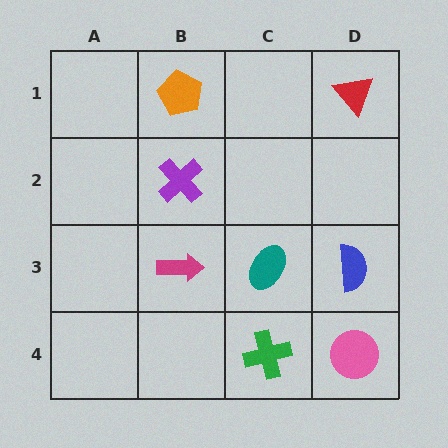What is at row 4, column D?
A pink circle.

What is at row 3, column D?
A blue semicircle.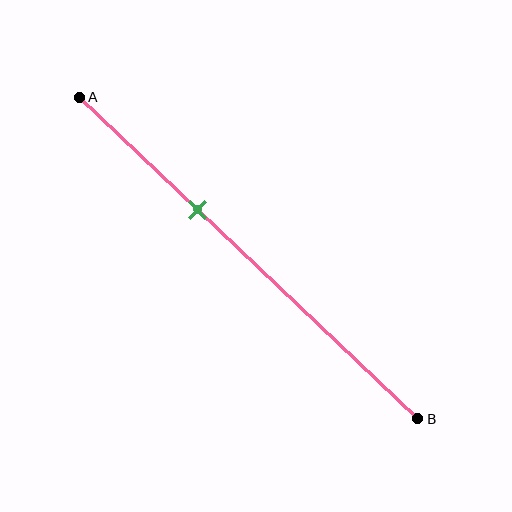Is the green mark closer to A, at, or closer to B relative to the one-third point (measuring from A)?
The green mark is approximately at the one-third point of segment AB.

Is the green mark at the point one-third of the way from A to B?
Yes, the mark is approximately at the one-third point.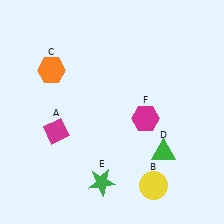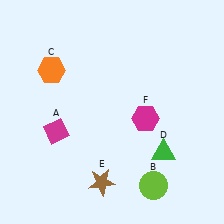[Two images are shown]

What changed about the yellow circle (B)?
In Image 1, B is yellow. In Image 2, it changed to lime.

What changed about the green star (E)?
In Image 1, E is green. In Image 2, it changed to brown.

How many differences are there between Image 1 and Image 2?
There are 2 differences between the two images.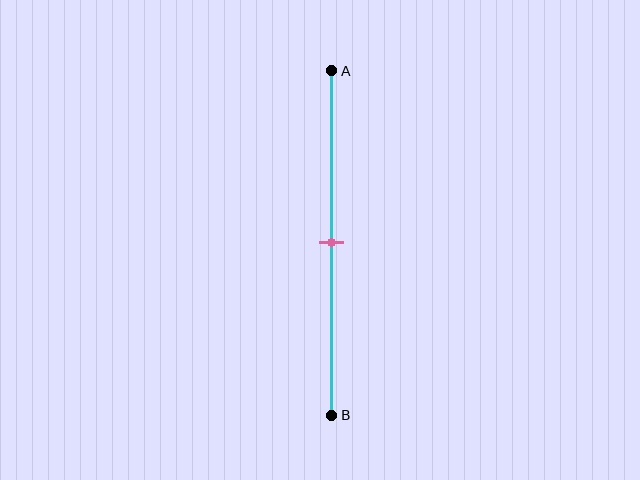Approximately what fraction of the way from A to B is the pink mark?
The pink mark is approximately 50% of the way from A to B.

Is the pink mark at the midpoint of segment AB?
Yes, the mark is approximately at the midpoint.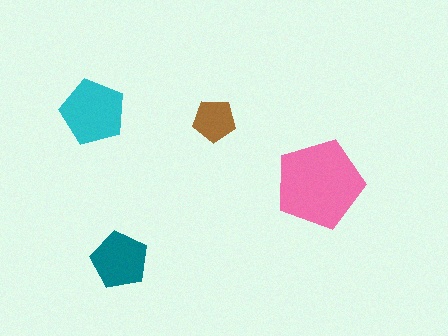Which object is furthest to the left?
The cyan pentagon is leftmost.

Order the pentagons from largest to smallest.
the pink one, the cyan one, the teal one, the brown one.